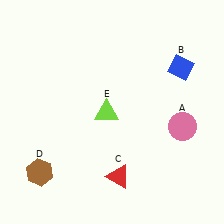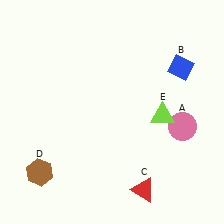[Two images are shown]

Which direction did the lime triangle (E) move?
The lime triangle (E) moved right.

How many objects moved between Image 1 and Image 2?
2 objects moved between the two images.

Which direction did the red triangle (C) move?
The red triangle (C) moved right.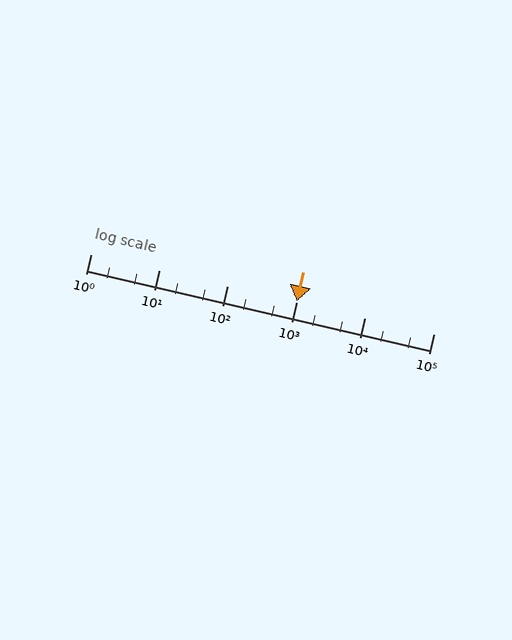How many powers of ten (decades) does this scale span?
The scale spans 5 decades, from 1 to 100000.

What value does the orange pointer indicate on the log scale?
The pointer indicates approximately 1000.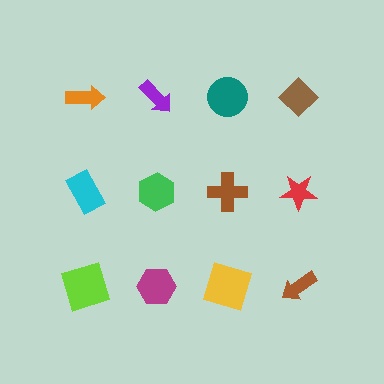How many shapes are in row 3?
4 shapes.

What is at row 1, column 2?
A purple arrow.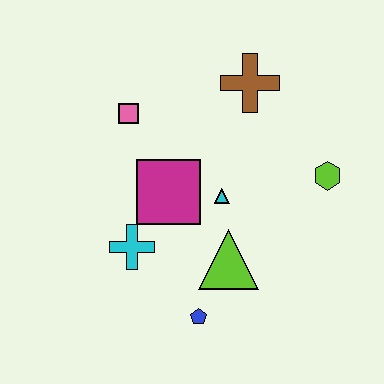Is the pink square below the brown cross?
Yes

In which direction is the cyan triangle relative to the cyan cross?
The cyan triangle is to the right of the cyan cross.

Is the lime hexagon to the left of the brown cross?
No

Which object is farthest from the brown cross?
The blue pentagon is farthest from the brown cross.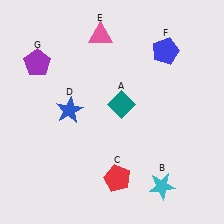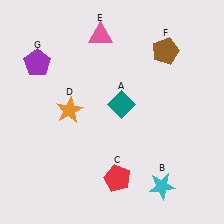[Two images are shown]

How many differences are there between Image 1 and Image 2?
There are 2 differences between the two images.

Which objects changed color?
D changed from blue to orange. F changed from blue to brown.